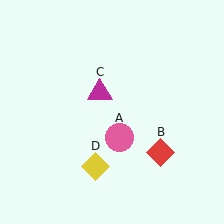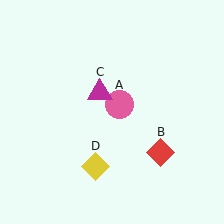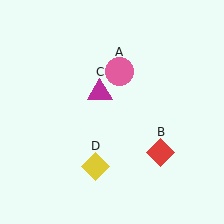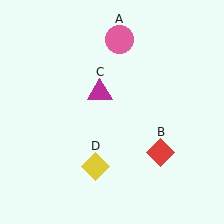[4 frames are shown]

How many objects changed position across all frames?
1 object changed position: pink circle (object A).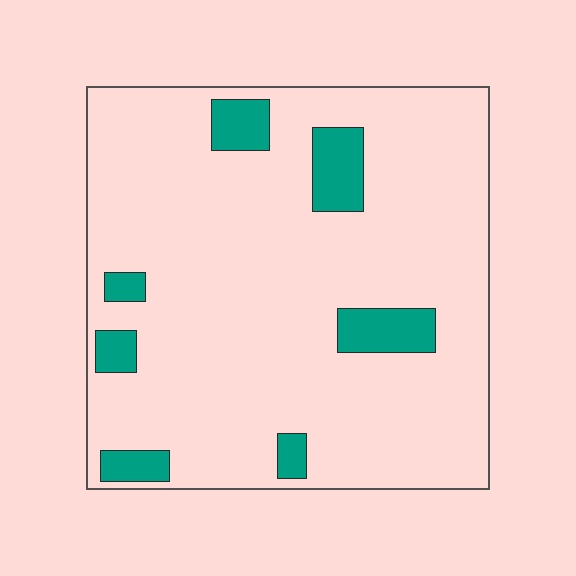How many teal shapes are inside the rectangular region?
7.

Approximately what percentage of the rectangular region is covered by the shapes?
Approximately 10%.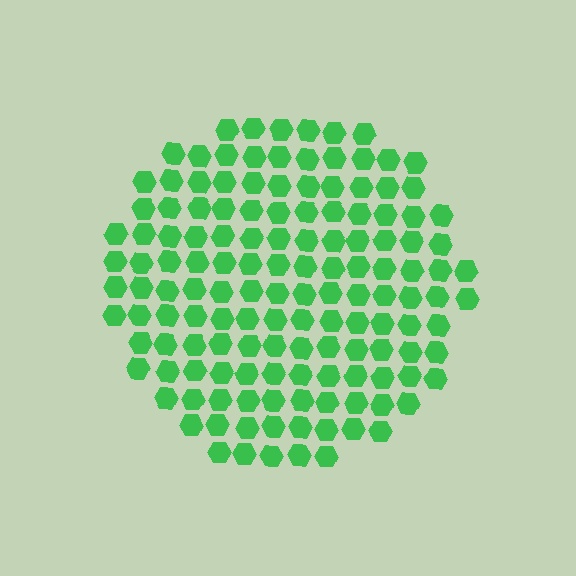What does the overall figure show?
The overall figure shows a circle.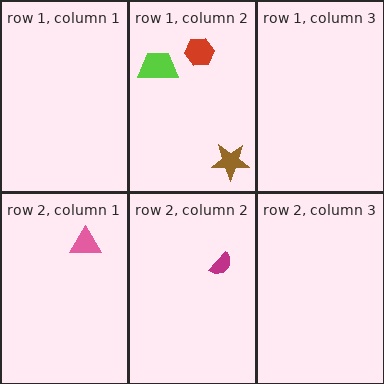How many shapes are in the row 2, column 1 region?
1.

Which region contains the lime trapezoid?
The row 1, column 2 region.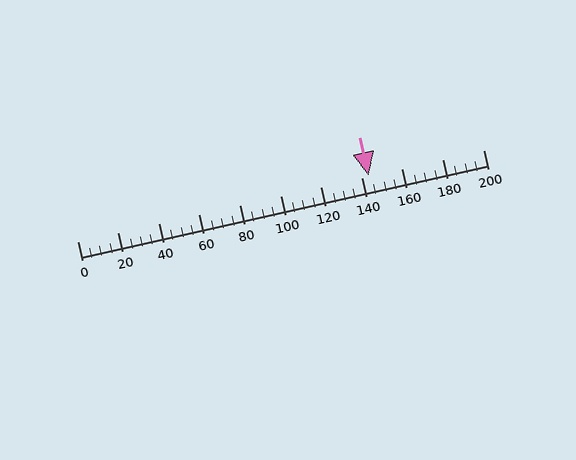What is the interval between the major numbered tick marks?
The major tick marks are spaced 20 units apart.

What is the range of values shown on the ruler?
The ruler shows values from 0 to 200.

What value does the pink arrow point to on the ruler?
The pink arrow points to approximately 144.